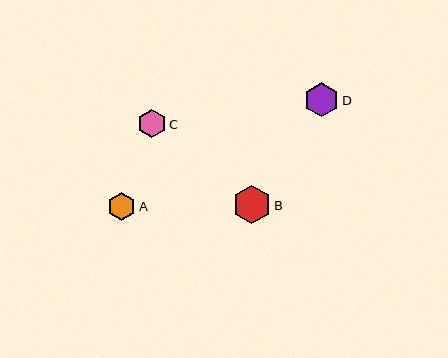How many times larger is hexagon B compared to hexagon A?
Hexagon B is approximately 1.4 times the size of hexagon A.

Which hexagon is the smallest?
Hexagon A is the smallest with a size of approximately 28 pixels.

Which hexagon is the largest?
Hexagon B is the largest with a size of approximately 38 pixels.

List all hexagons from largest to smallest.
From largest to smallest: B, D, C, A.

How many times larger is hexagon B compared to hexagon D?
Hexagon B is approximately 1.1 times the size of hexagon D.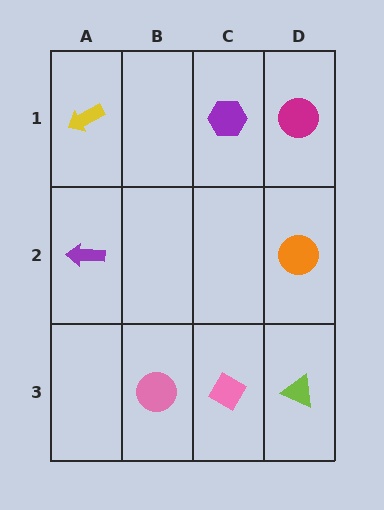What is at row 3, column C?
A pink diamond.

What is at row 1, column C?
A purple hexagon.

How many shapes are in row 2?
2 shapes.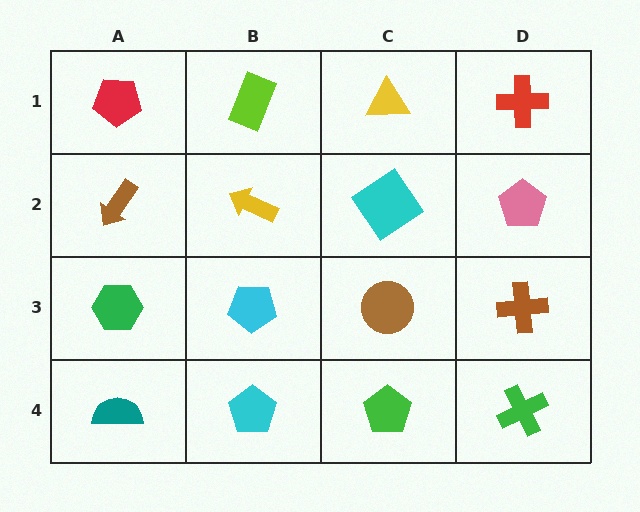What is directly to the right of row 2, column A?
A yellow arrow.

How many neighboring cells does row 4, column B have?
3.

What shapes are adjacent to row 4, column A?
A green hexagon (row 3, column A), a cyan pentagon (row 4, column B).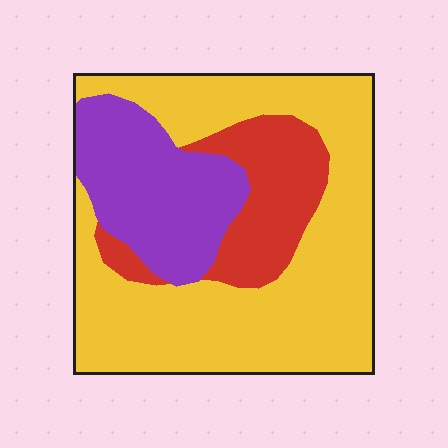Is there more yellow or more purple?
Yellow.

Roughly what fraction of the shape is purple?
Purple takes up about one quarter (1/4) of the shape.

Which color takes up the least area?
Red, at roughly 20%.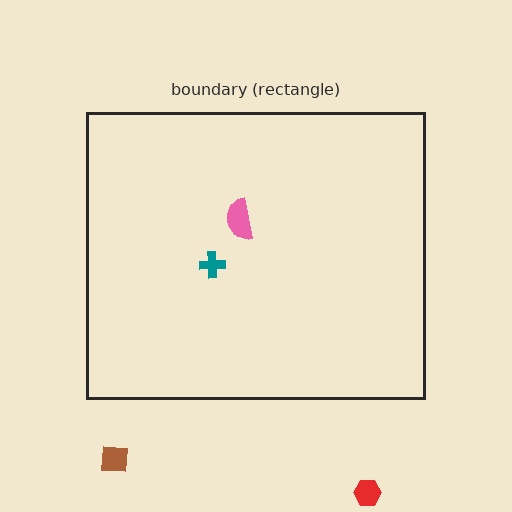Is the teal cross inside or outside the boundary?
Inside.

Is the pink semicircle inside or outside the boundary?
Inside.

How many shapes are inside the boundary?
2 inside, 2 outside.